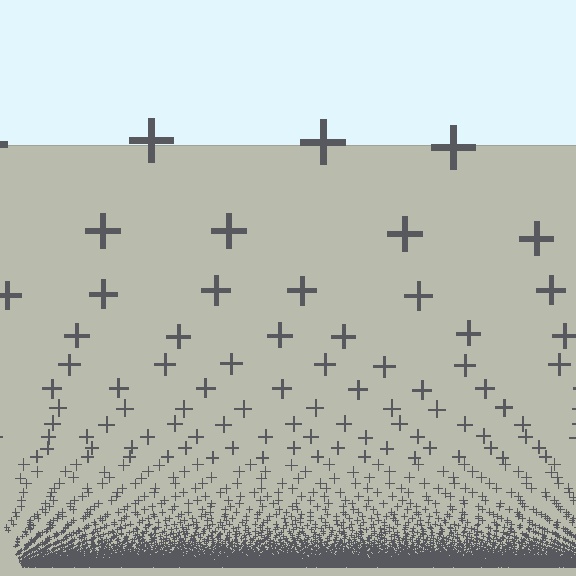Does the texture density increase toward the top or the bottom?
Density increases toward the bottom.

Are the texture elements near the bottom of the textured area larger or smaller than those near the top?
Smaller. The gradient is inverted — elements near the bottom are smaller and denser.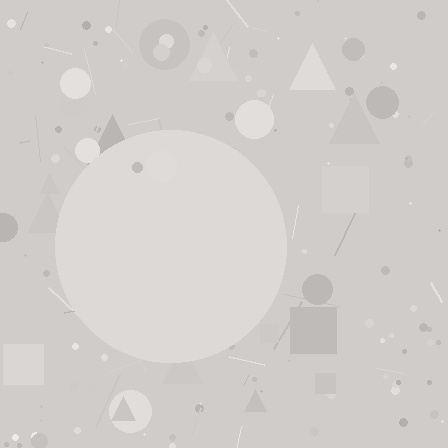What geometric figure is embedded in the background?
A circle is embedded in the background.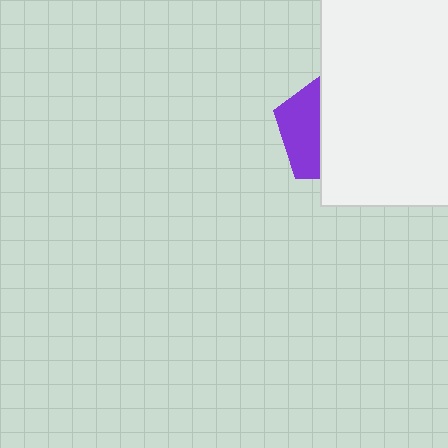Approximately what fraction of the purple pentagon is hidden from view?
Roughly 65% of the purple pentagon is hidden behind the white rectangle.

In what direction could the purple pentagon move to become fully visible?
The purple pentagon could move left. That would shift it out from behind the white rectangle entirely.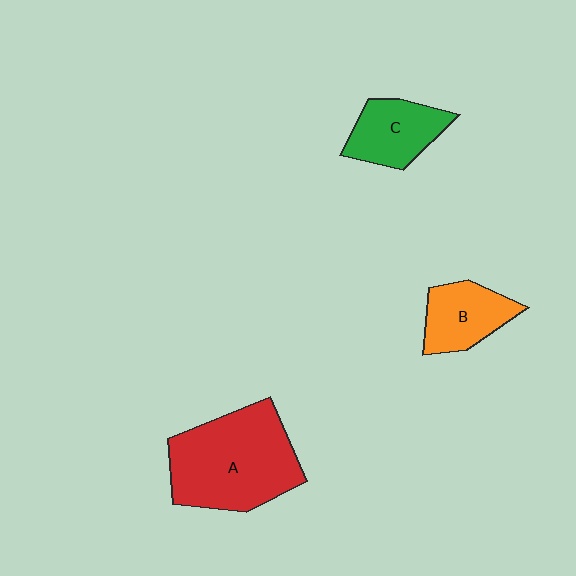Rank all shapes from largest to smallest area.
From largest to smallest: A (red), C (green), B (orange).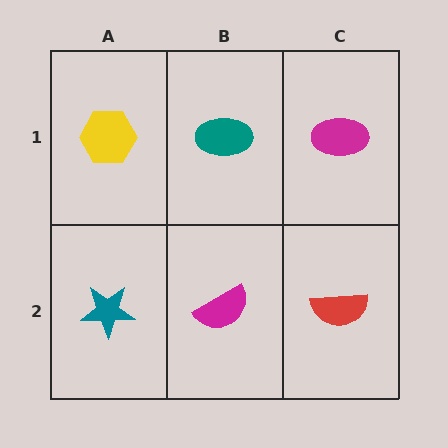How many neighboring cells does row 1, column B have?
3.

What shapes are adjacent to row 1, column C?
A red semicircle (row 2, column C), a teal ellipse (row 1, column B).